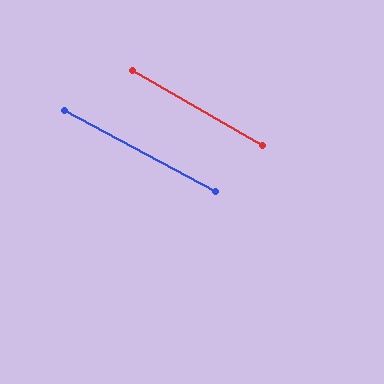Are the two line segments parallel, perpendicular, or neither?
Parallel — their directions differ by only 1.6°.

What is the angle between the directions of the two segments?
Approximately 2 degrees.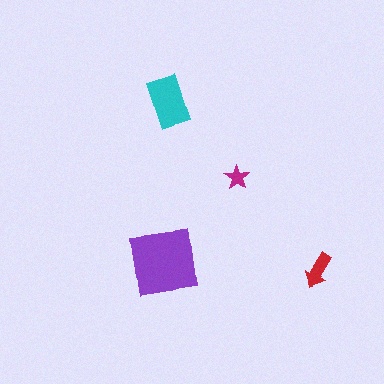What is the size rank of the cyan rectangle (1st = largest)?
2nd.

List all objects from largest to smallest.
The purple square, the cyan rectangle, the red arrow, the magenta star.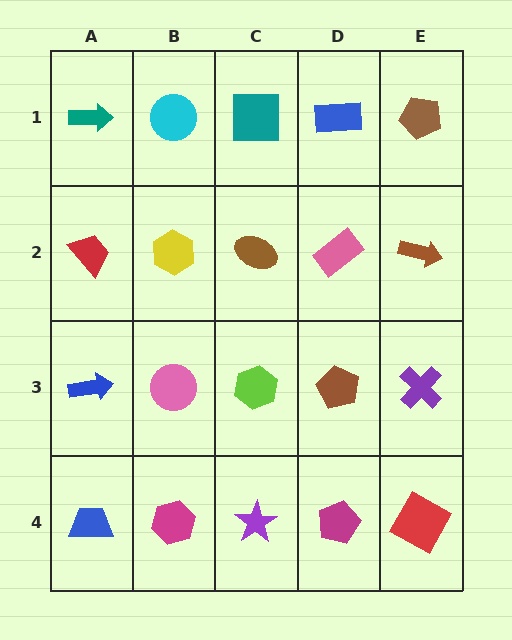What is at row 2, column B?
A yellow hexagon.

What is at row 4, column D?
A magenta pentagon.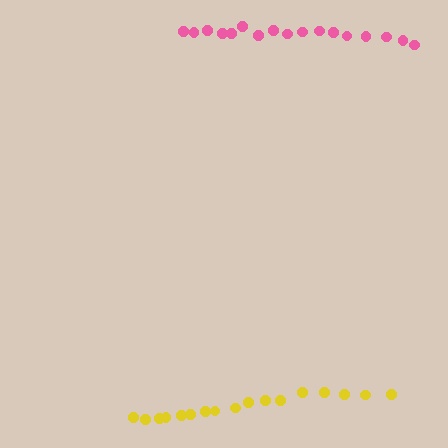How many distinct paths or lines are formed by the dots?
There are 2 distinct paths.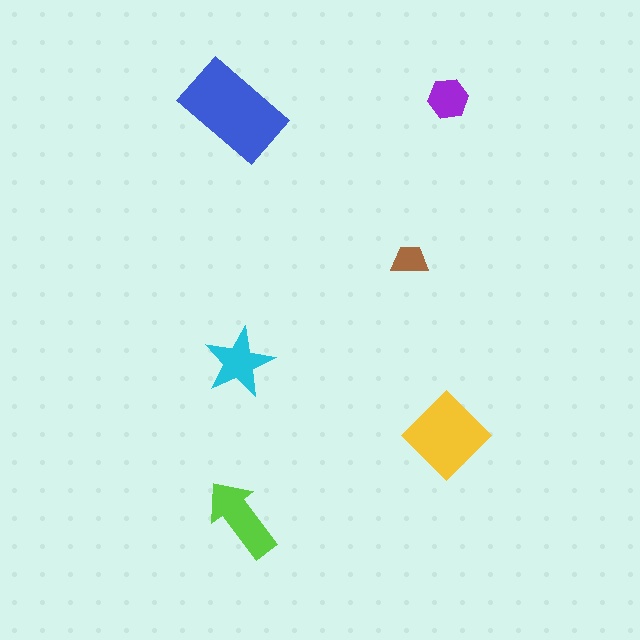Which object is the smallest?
The brown trapezoid.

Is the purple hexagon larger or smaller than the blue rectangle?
Smaller.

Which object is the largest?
The blue rectangle.